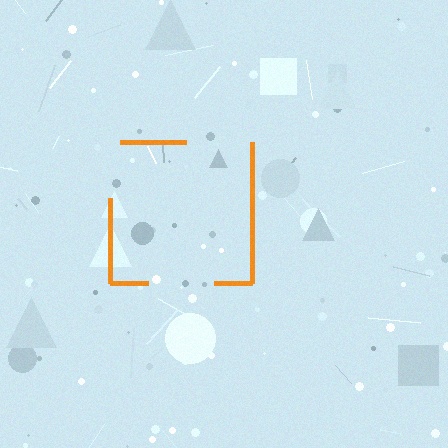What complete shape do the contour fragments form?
The contour fragments form a square.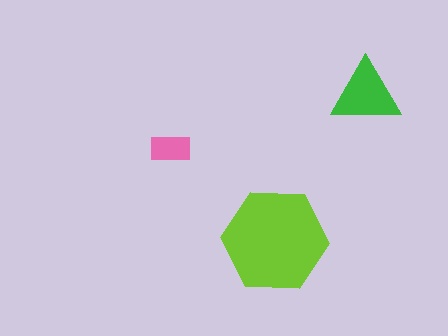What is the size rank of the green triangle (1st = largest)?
2nd.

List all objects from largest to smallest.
The lime hexagon, the green triangle, the pink rectangle.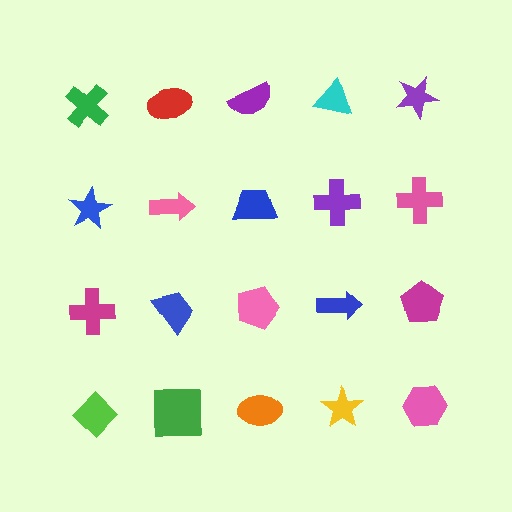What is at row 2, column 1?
A blue star.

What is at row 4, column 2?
A green square.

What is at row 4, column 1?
A lime diamond.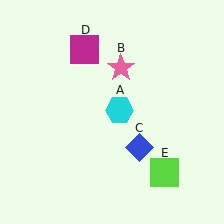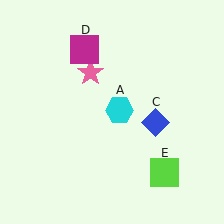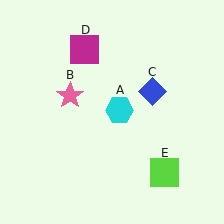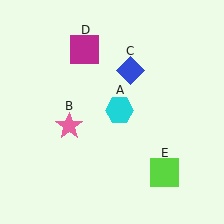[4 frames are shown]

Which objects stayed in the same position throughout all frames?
Cyan hexagon (object A) and magenta square (object D) and lime square (object E) remained stationary.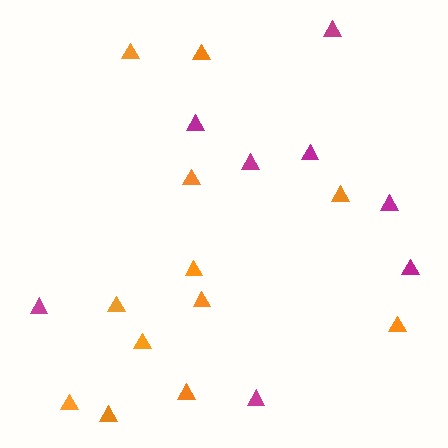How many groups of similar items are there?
There are 2 groups: one group of orange triangles (12) and one group of magenta triangles (8).